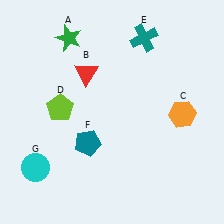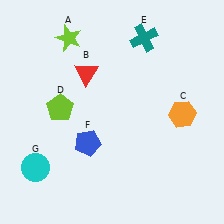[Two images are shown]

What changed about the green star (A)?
In Image 1, A is green. In Image 2, it changed to lime.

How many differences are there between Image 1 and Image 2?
There are 2 differences between the two images.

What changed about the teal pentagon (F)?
In Image 1, F is teal. In Image 2, it changed to blue.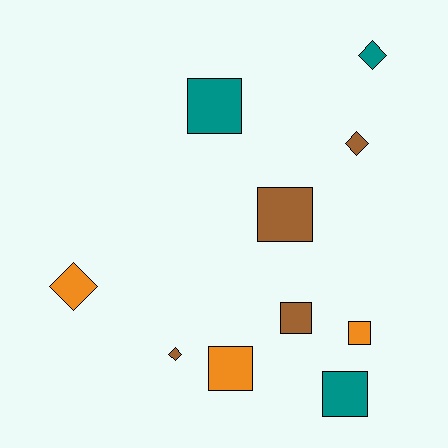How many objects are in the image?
There are 10 objects.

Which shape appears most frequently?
Square, with 6 objects.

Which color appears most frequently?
Brown, with 4 objects.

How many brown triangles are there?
There are no brown triangles.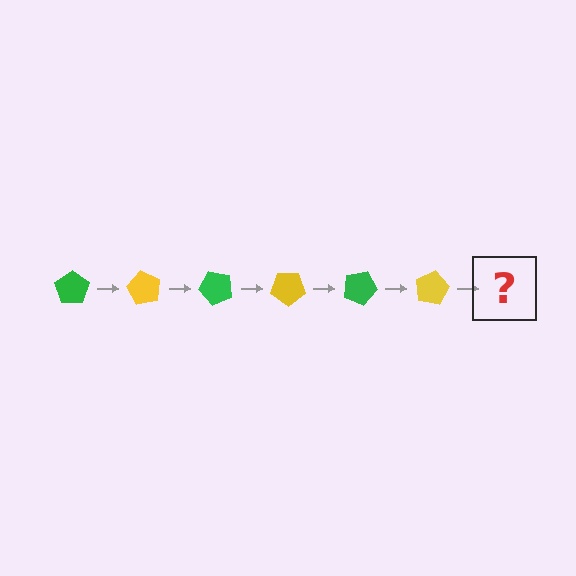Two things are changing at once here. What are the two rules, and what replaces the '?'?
The two rules are that it rotates 60 degrees each step and the color cycles through green and yellow. The '?' should be a green pentagon, rotated 360 degrees from the start.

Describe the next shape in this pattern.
It should be a green pentagon, rotated 360 degrees from the start.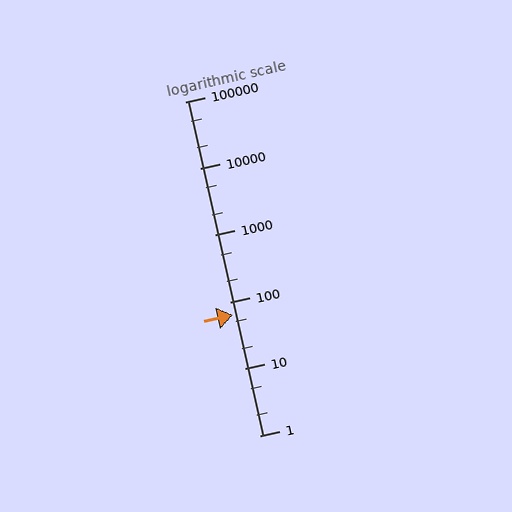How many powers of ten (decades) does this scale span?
The scale spans 5 decades, from 1 to 100000.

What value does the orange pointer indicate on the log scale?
The pointer indicates approximately 64.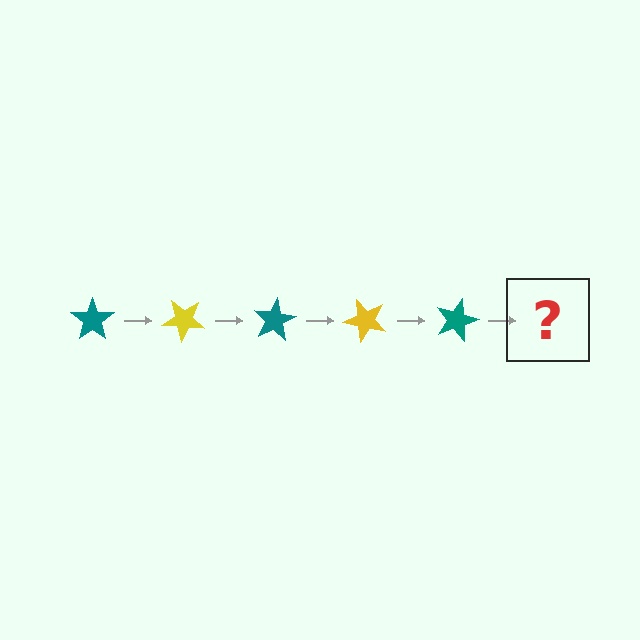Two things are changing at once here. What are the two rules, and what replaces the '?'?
The two rules are that it rotates 40 degrees each step and the color cycles through teal and yellow. The '?' should be a yellow star, rotated 200 degrees from the start.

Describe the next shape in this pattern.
It should be a yellow star, rotated 200 degrees from the start.